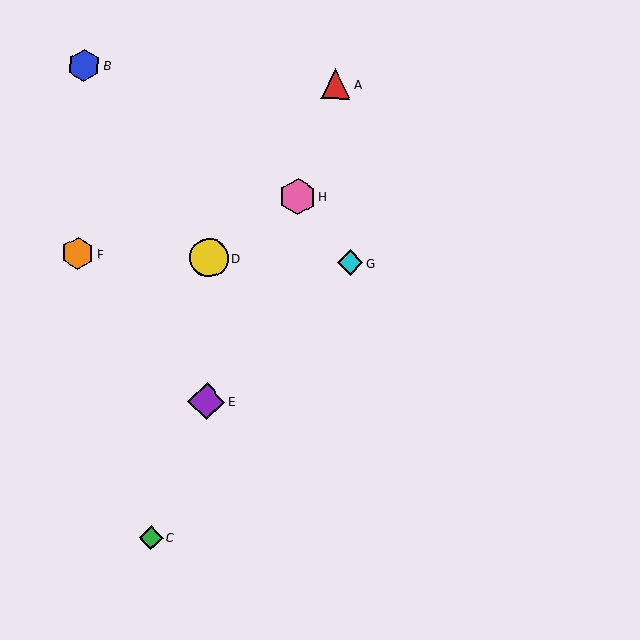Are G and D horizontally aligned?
Yes, both are at y≈263.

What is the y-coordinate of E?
Object E is at y≈401.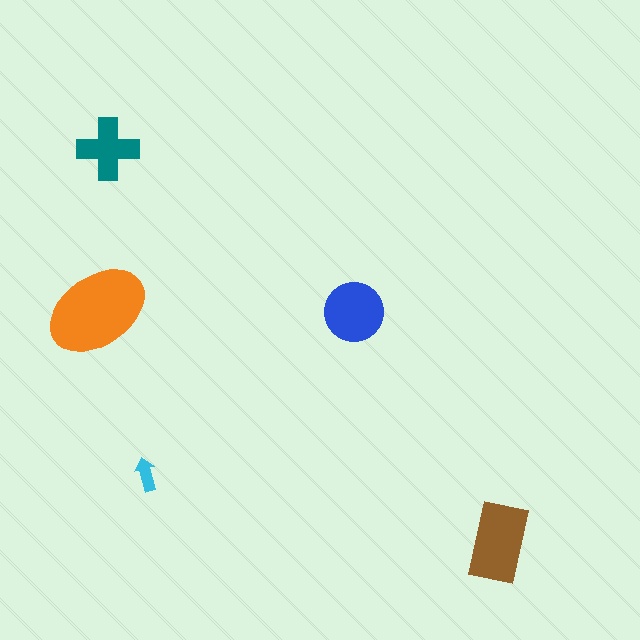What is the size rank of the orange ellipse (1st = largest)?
1st.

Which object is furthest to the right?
The brown rectangle is rightmost.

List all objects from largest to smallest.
The orange ellipse, the brown rectangle, the blue circle, the teal cross, the cyan arrow.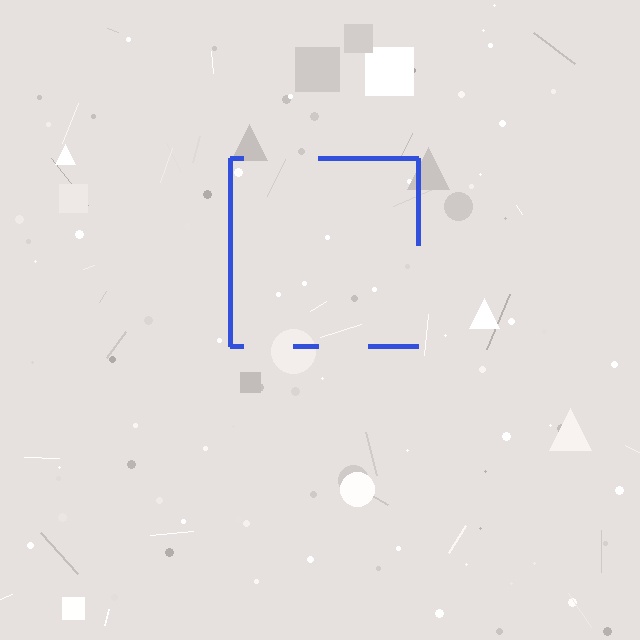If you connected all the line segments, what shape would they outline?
They would outline a square.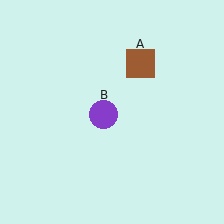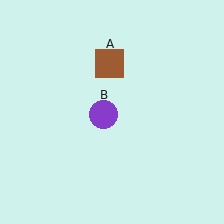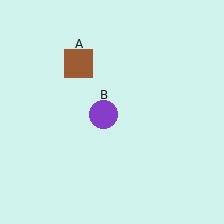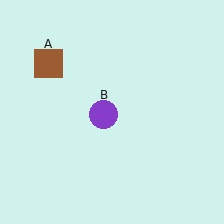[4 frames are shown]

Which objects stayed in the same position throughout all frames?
Purple circle (object B) remained stationary.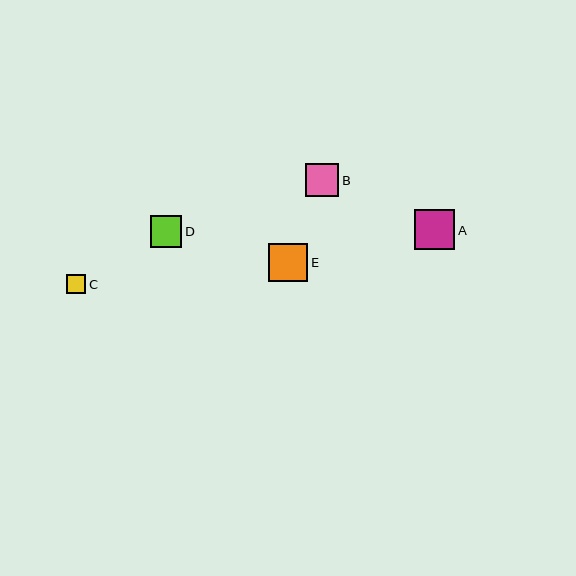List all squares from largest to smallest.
From largest to smallest: A, E, B, D, C.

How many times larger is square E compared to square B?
Square E is approximately 1.2 times the size of square B.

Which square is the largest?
Square A is the largest with a size of approximately 41 pixels.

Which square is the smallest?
Square C is the smallest with a size of approximately 20 pixels.